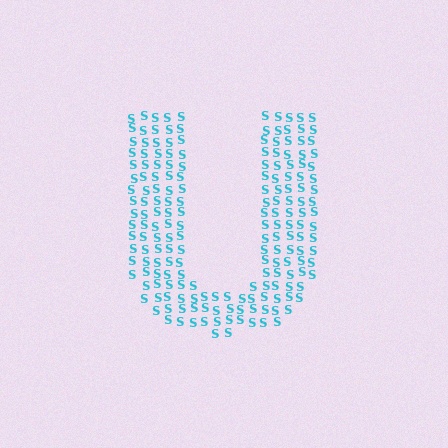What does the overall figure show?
The overall figure shows the letter U.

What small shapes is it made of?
It is made of small letter S's.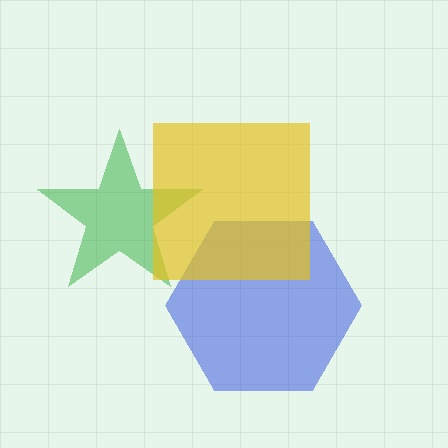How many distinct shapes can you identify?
There are 3 distinct shapes: a blue hexagon, a green star, a yellow square.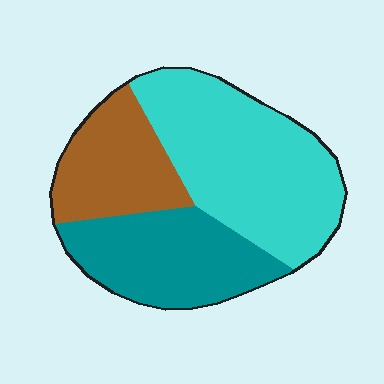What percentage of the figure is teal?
Teal takes up about one third (1/3) of the figure.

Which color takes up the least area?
Brown, at roughly 25%.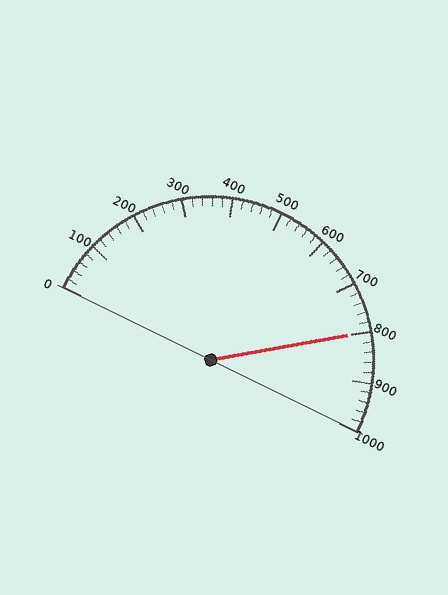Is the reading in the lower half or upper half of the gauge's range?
The reading is in the upper half of the range (0 to 1000).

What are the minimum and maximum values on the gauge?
The gauge ranges from 0 to 1000.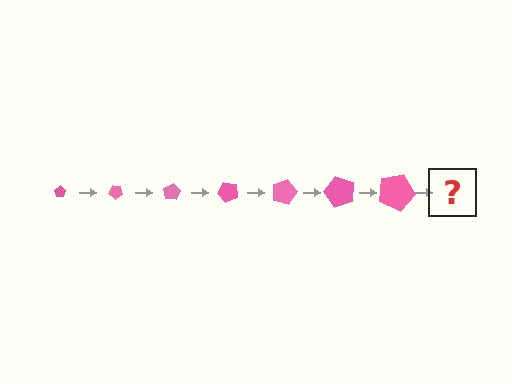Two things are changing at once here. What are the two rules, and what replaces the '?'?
The two rules are that the pentagon grows larger each step and it rotates 40 degrees each step. The '?' should be a pentagon, larger than the previous one and rotated 280 degrees from the start.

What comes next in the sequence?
The next element should be a pentagon, larger than the previous one and rotated 280 degrees from the start.